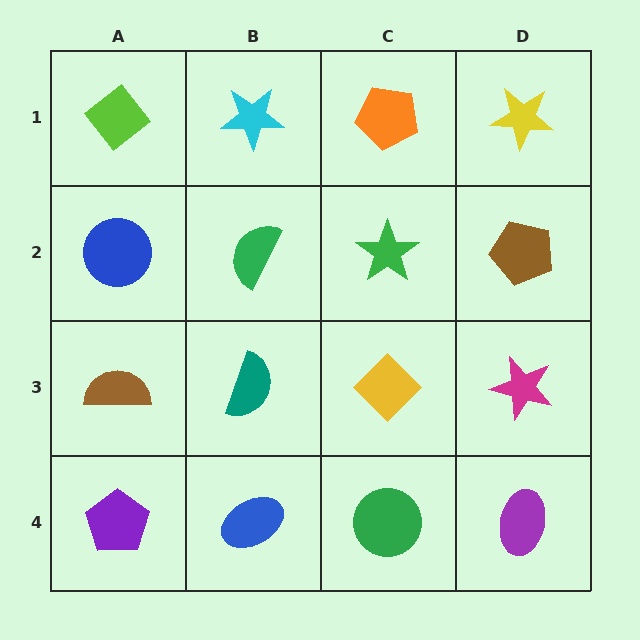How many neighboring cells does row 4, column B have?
3.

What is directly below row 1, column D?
A brown pentagon.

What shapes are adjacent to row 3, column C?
A green star (row 2, column C), a green circle (row 4, column C), a teal semicircle (row 3, column B), a magenta star (row 3, column D).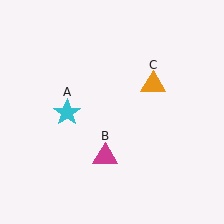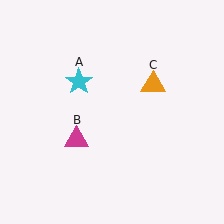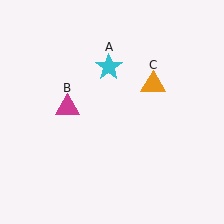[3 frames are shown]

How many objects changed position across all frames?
2 objects changed position: cyan star (object A), magenta triangle (object B).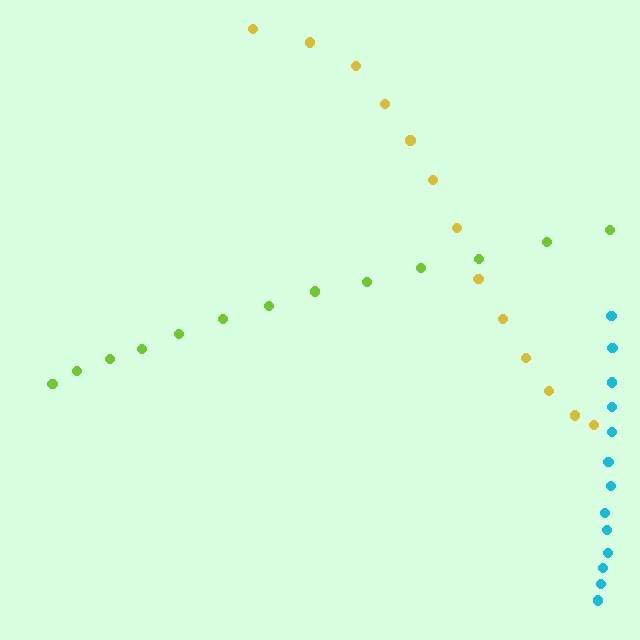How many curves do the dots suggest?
There are 3 distinct paths.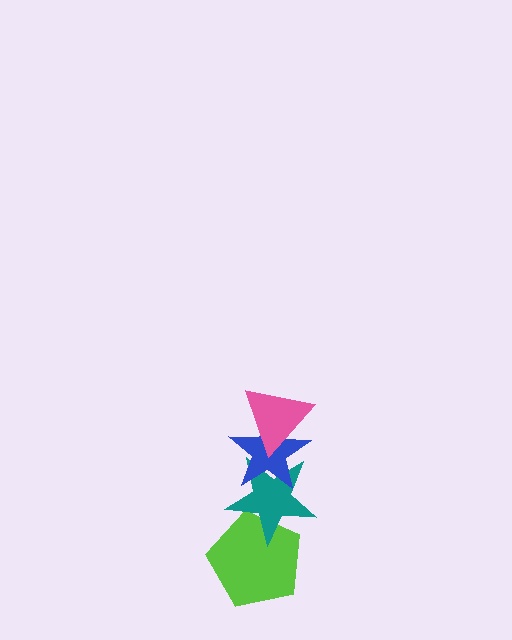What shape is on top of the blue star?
The pink triangle is on top of the blue star.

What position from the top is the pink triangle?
The pink triangle is 1st from the top.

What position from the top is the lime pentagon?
The lime pentagon is 4th from the top.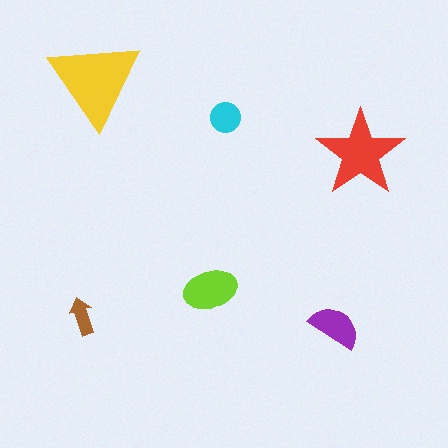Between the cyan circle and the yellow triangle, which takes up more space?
The yellow triangle.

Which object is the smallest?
The brown arrow.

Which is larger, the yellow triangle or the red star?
The yellow triangle.